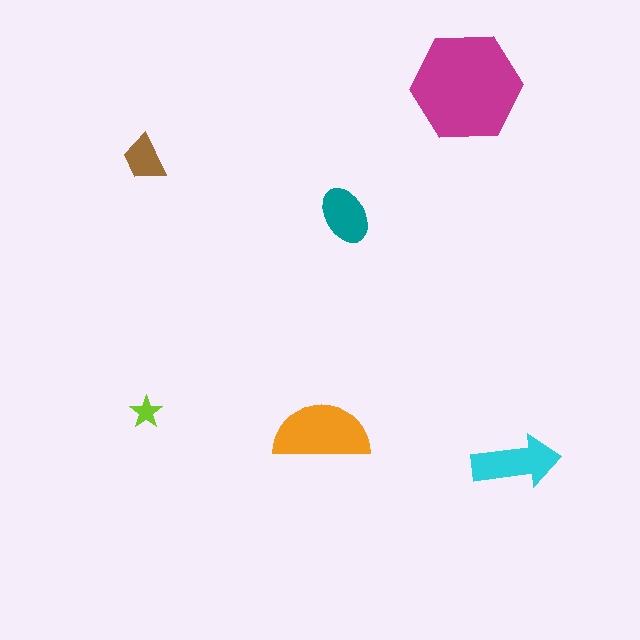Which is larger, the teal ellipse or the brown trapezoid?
The teal ellipse.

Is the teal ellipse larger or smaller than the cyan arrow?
Smaller.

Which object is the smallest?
The lime star.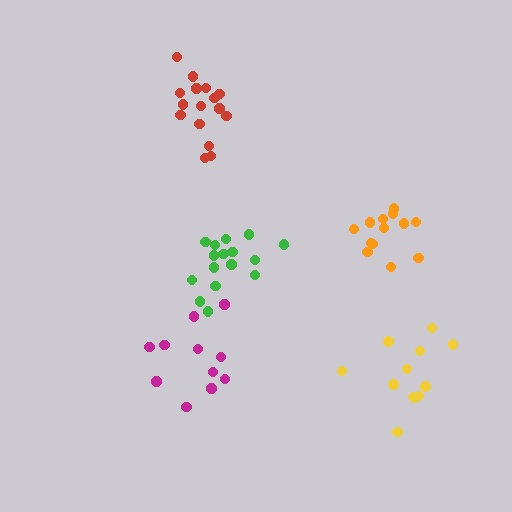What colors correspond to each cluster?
The clusters are colored: green, magenta, orange, red, yellow.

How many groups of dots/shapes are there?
There are 5 groups.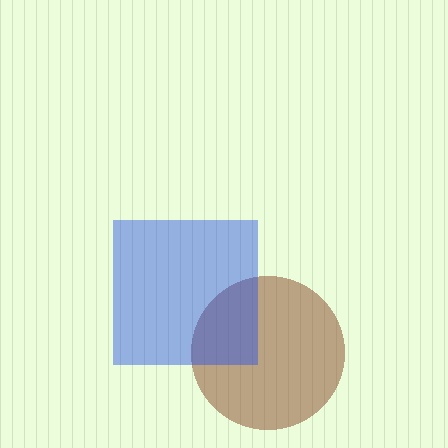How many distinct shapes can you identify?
There are 2 distinct shapes: a brown circle, a blue square.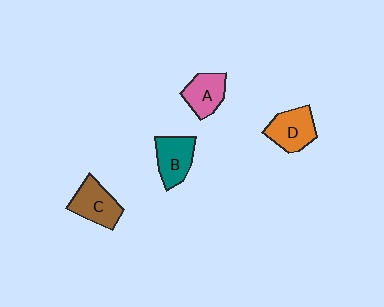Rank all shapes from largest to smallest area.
From largest to smallest: C (brown), D (orange), B (teal), A (pink).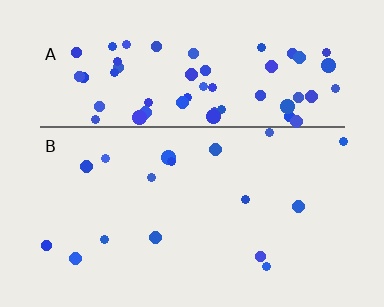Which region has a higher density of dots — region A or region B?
A (the top).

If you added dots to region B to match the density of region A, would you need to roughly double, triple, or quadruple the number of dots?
Approximately quadruple.